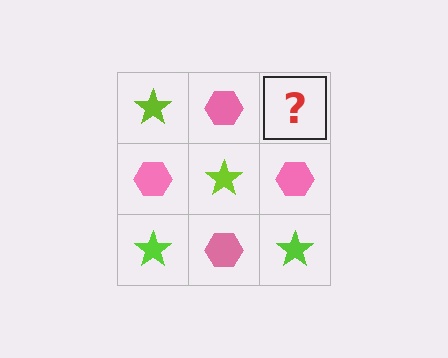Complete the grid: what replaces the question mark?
The question mark should be replaced with a lime star.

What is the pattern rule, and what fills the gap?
The rule is that it alternates lime star and pink hexagon in a checkerboard pattern. The gap should be filled with a lime star.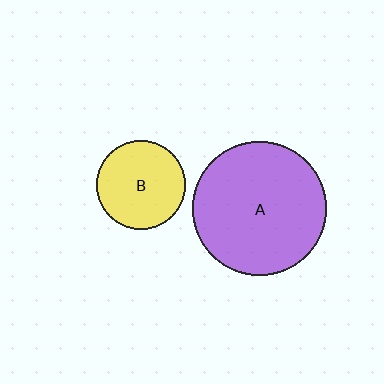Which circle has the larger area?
Circle A (purple).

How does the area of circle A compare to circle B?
Approximately 2.3 times.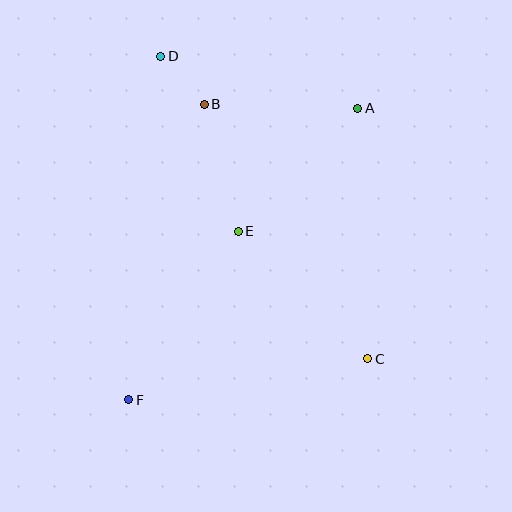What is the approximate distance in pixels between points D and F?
The distance between D and F is approximately 345 pixels.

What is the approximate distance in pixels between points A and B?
The distance between A and B is approximately 153 pixels.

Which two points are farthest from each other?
Points A and F are farthest from each other.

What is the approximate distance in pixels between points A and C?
The distance between A and C is approximately 250 pixels.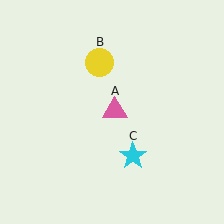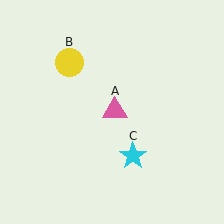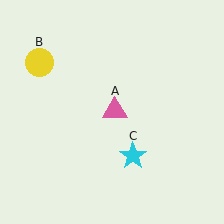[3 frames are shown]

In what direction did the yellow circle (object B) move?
The yellow circle (object B) moved left.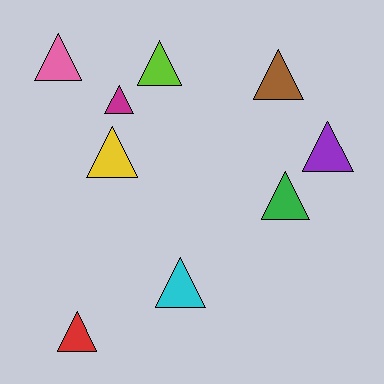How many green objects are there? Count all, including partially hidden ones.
There is 1 green object.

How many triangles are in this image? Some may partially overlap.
There are 9 triangles.